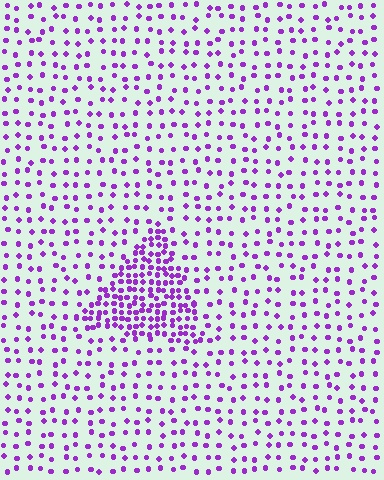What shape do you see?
I see a triangle.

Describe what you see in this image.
The image contains small purple elements arranged at two different densities. A triangle-shaped region is visible where the elements are more densely packed than the surrounding area.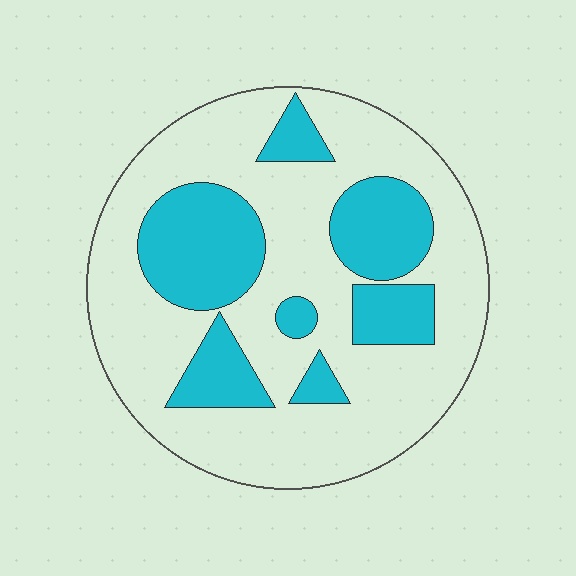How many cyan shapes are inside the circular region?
7.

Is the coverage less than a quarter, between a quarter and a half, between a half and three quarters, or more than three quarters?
Between a quarter and a half.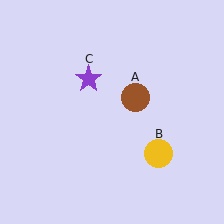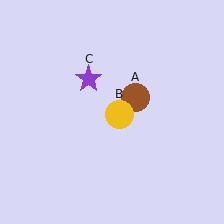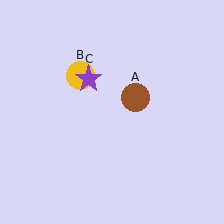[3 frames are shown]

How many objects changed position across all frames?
1 object changed position: yellow circle (object B).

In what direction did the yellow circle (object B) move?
The yellow circle (object B) moved up and to the left.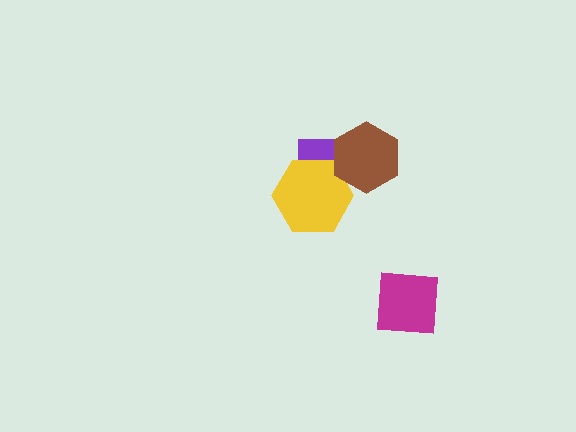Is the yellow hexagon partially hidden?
Yes, it is partially covered by another shape.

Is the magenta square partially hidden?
No, no other shape covers it.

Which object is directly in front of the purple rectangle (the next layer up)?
The yellow hexagon is directly in front of the purple rectangle.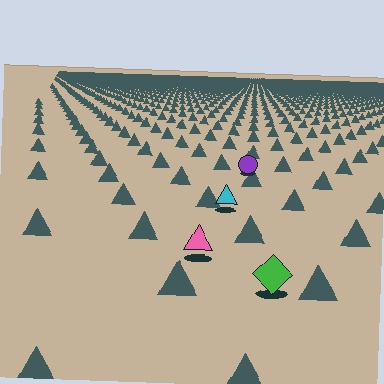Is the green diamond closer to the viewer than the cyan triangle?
Yes. The green diamond is closer — you can tell from the texture gradient: the ground texture is coarser near it.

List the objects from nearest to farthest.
From nearest to farthest: the green diamond, the pink triangle, the cyan triangle, the purple circle.